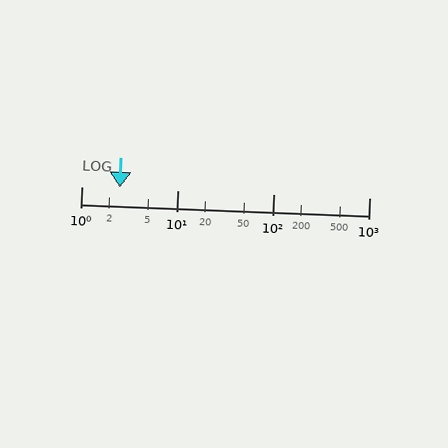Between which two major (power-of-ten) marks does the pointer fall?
The pointer is between 1 and 10.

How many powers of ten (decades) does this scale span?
The scale spans 3 decades, from 1 to 1000.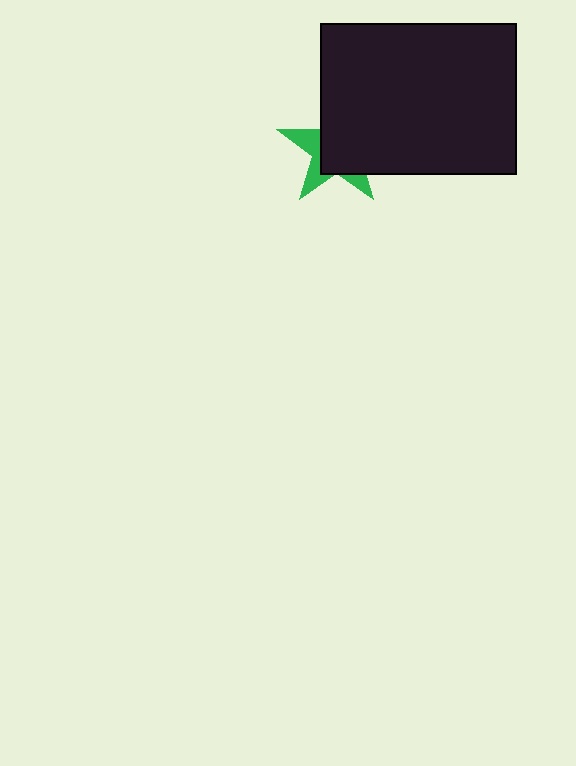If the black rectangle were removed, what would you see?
You would see the complete green star.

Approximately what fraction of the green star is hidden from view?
Roughly 67% of the green star is hidden behind the black rectangle.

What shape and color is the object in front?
The object in front is a black rectangle.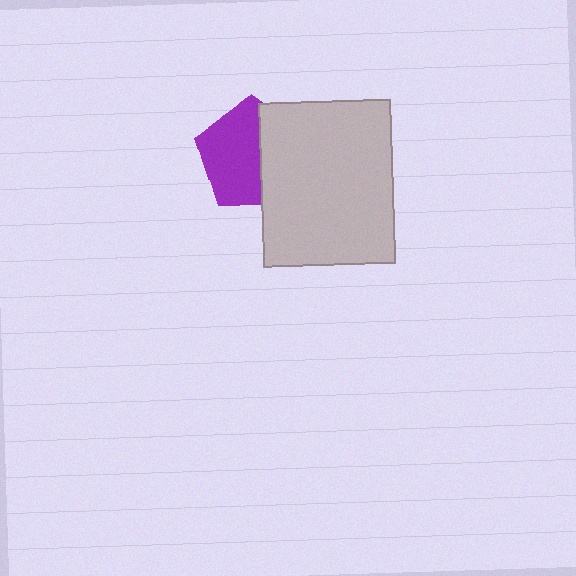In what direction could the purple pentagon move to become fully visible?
The purple pentagon could move left. That would shift it out from behind the light gray rectangle entirely.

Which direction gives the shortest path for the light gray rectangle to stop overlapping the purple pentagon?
Moving right gives the shortest separation.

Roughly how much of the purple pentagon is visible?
About half of it is visible (roughly 57%).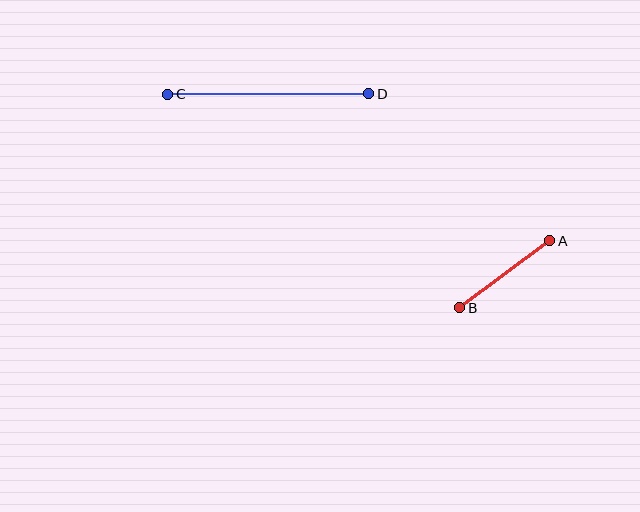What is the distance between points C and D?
The distance is approximately 201 pixels.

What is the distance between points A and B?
The distance is approximately 112 pixels.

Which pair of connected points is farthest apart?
Points C and D are farthest apart.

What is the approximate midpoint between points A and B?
The midpoint is at approximately (505, 274) pixels.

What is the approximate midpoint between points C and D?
The midpoint is at approximately (268, 94) pixels.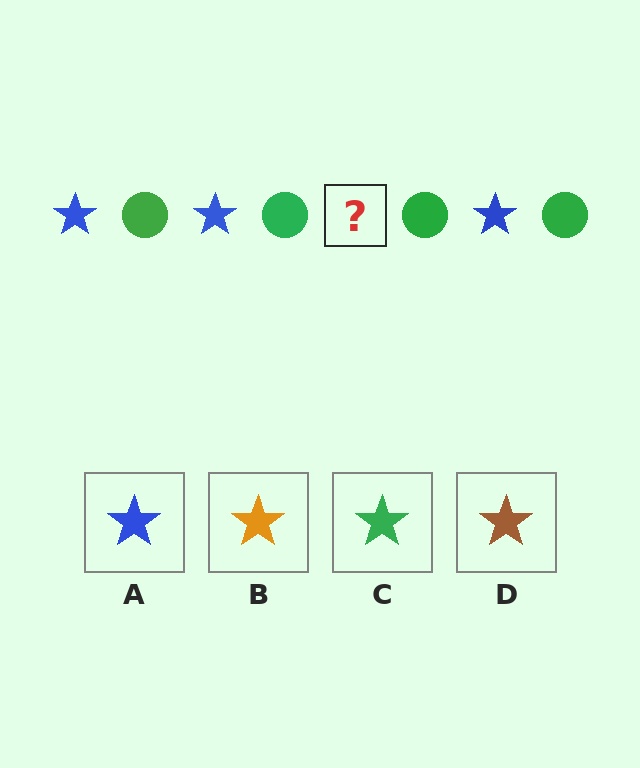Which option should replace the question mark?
Option A.